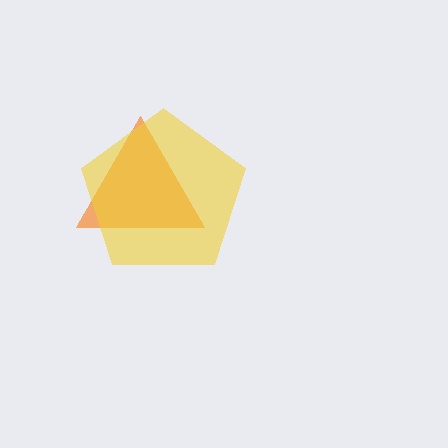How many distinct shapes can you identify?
There are 2 distinct shapes: an orange triangle, a yellow pentagon.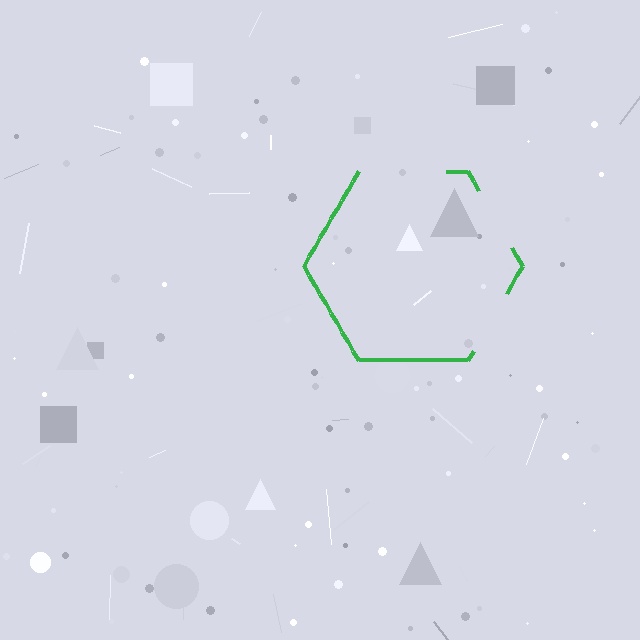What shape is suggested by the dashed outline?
The dashed outline suggests a hexagon.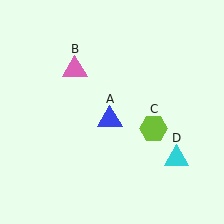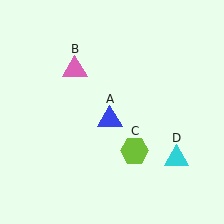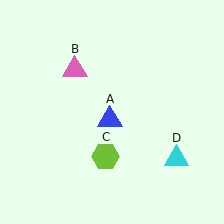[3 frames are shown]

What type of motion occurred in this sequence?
The lime hexagon (object C) rotated clockwise around the center of the scene.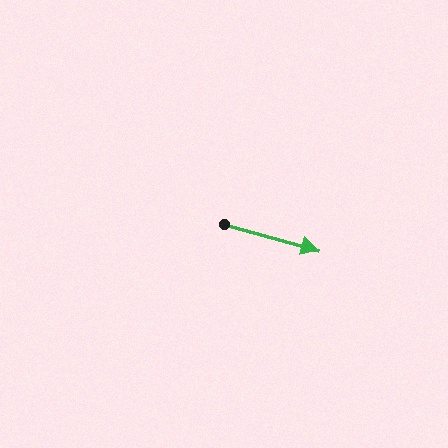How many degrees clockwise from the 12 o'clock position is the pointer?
Approximately 105 degrees.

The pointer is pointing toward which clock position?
Roughly 4 o'clock.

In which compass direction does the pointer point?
East.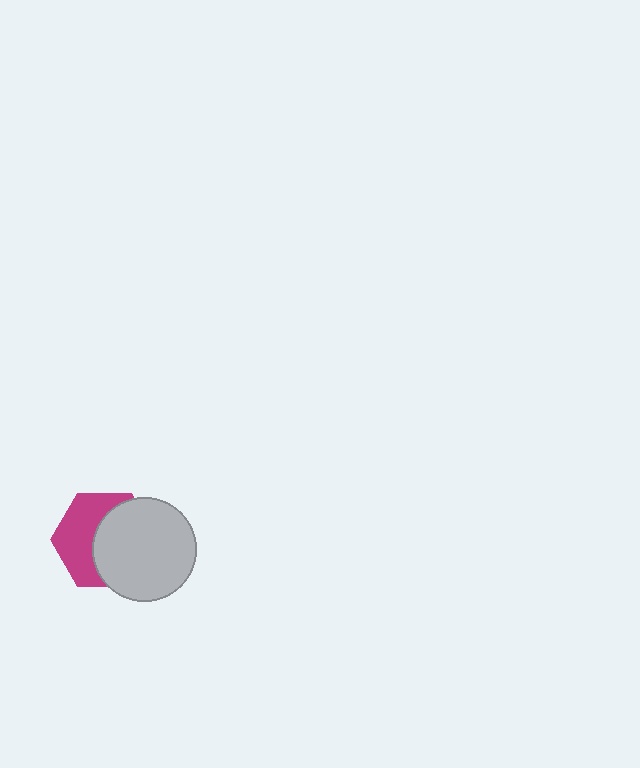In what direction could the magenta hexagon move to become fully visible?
The magenta hexagon could move left. That would shift it out from behind the light gray circle entirely.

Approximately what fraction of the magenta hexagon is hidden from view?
Roughly 53% of the magenta hexagon is hidden behind the light gray circle.